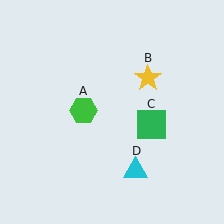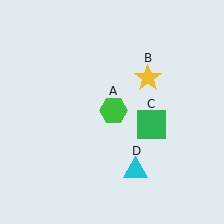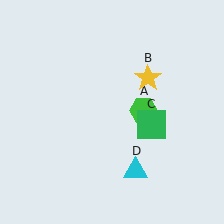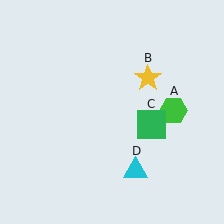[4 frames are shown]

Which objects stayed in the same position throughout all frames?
Yellow star (object B) and green square (object C) and cyan triangle (object D) remained stationary.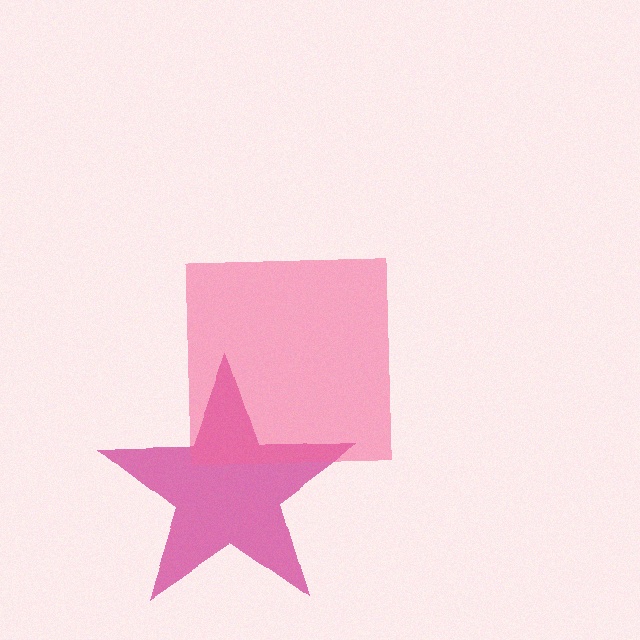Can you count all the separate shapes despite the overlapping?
Yes, there are 2 separate shapes.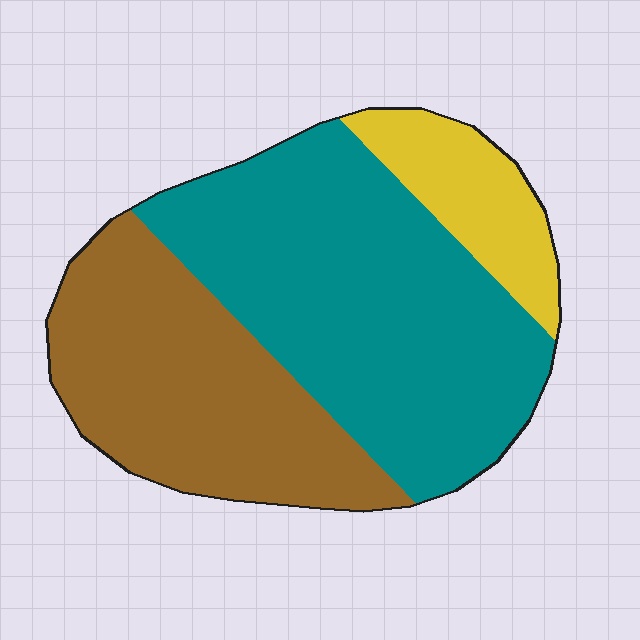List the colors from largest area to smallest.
From largest to smallest: teal, brown, yellow.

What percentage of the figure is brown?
Brown takes up between a quarter and a half of the figure.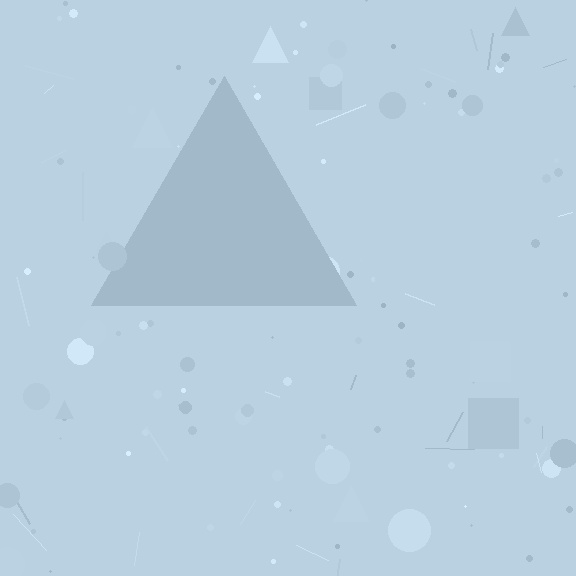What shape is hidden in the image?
A triangle is hidden in the image.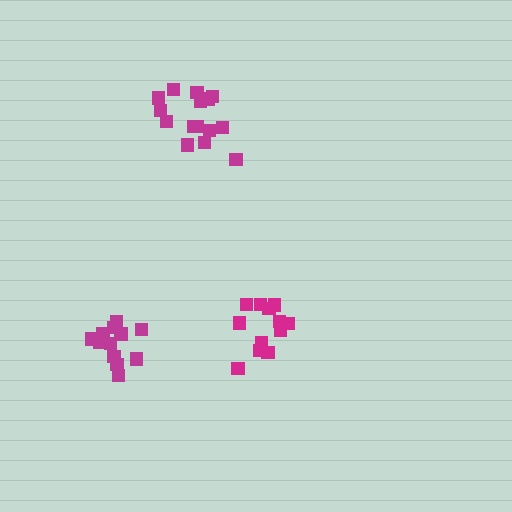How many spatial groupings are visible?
There are 3 spatial groupings.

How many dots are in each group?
Group 1: 12 dots, Group 2: 15 dots, Group 3: 12 dots (39 total).